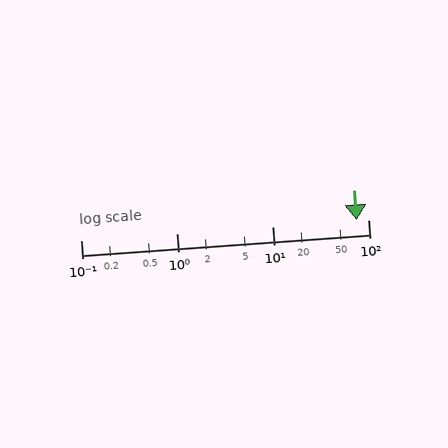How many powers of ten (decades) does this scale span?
The scale spans 3 decades, from 0.1 to 100.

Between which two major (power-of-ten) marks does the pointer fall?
The pointer is between 10 and 100.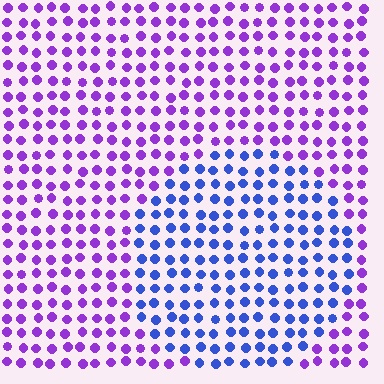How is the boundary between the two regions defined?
The boundary is defined purely by a slight shift in hue (about 48 degrees). Spacing, size, and orientation are identical on both sides.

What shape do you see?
I see a circle.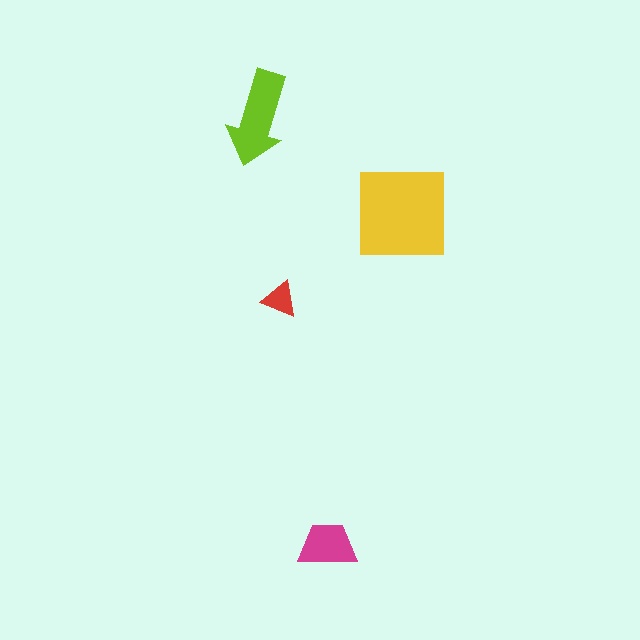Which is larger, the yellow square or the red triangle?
The yellow square.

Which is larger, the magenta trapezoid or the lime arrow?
The lime arrow.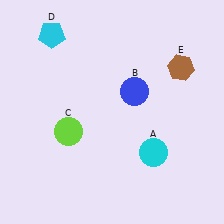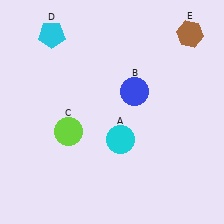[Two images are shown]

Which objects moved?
The objects that moved are: the cyan circle (A), the brown hexagon (E).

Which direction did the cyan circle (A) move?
The cyan circle (A) moved left.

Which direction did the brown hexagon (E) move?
The brown hexagon (E) moved up.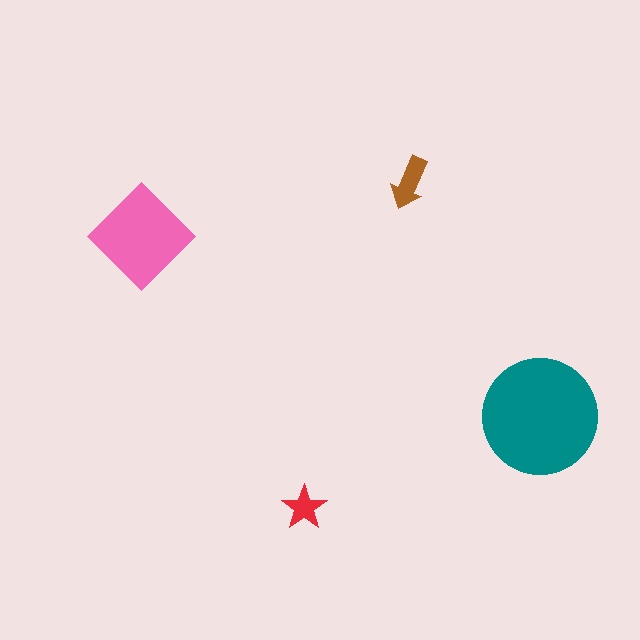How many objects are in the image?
There are 4 objects in the image.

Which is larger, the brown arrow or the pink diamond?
The pink diamond.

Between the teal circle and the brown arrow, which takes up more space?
The teal circle.